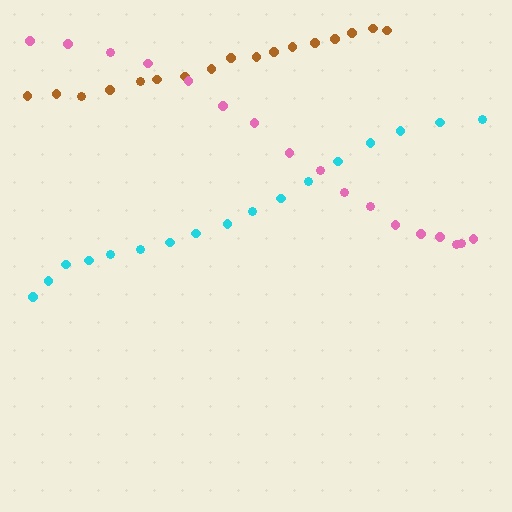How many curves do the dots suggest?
There are 3 distinct paths.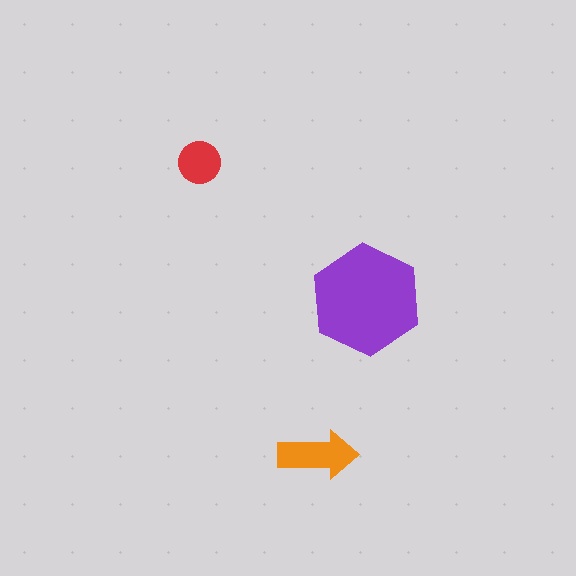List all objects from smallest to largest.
The red circle, the orange arrow, the purple hexagon.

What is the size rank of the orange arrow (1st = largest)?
2nd.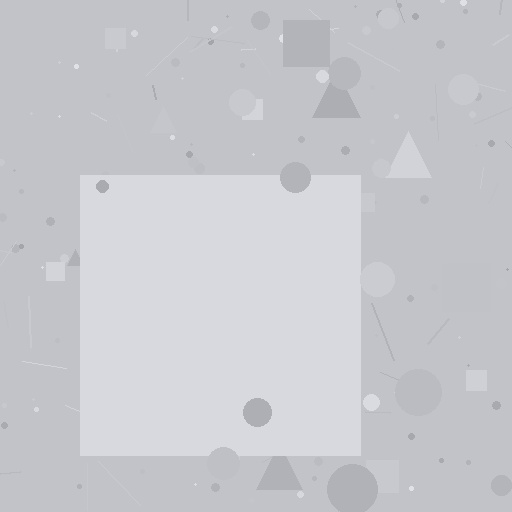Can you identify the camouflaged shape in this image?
The camouflaged shape is a square.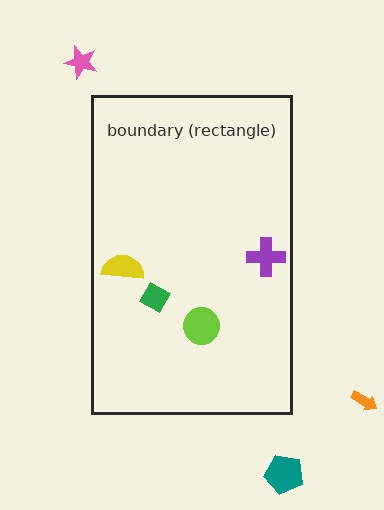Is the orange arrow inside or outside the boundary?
Outside.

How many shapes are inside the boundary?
4 inside, 3 outside.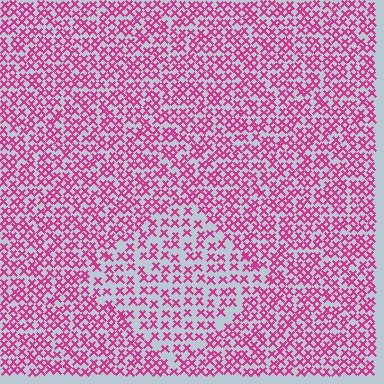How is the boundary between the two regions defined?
The boundary is defined by a change in element density (approximately 1.6x ratio). All elements are the same color, size, and shape.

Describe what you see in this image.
The image contains small magenta elements arranged at two different densities. A diamond-shaped region is visible where the elements are less densely packed than the surrounding area.